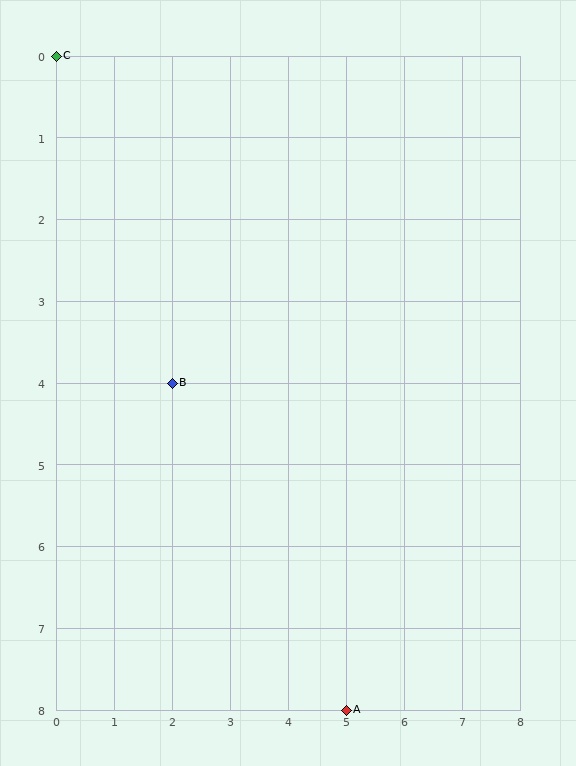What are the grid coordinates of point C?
Point C is at grid coordinates (0, 0).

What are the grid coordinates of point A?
Point A is at grid coordinates (5, 8).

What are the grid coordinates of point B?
Point B is at grid coordinates (2, 4).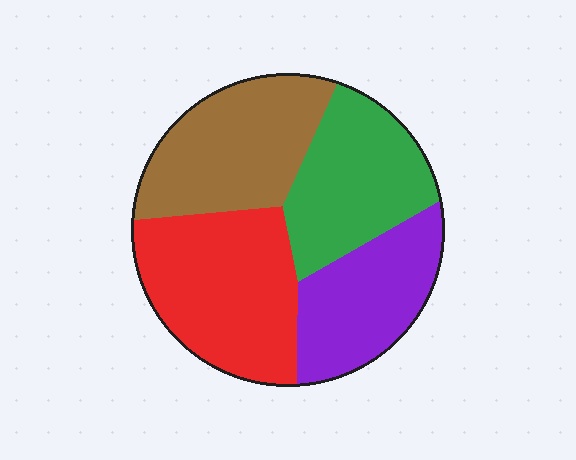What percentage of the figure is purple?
Purple covers 21% of the figure.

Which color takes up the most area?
Red, at roughly 30%.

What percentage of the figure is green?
Green takes up about one quarter (1/4) of the figure.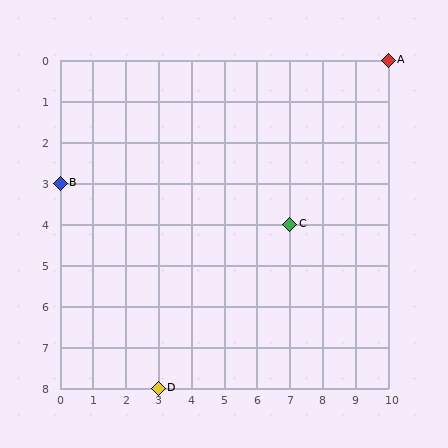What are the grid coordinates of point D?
Point D is at grid coordinates (3, 8).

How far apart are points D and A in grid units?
Points D and A are 7 columns and 8 rows apart (about 10.6 grid units diagonally).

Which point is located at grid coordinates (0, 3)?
Point B is at (0, 3).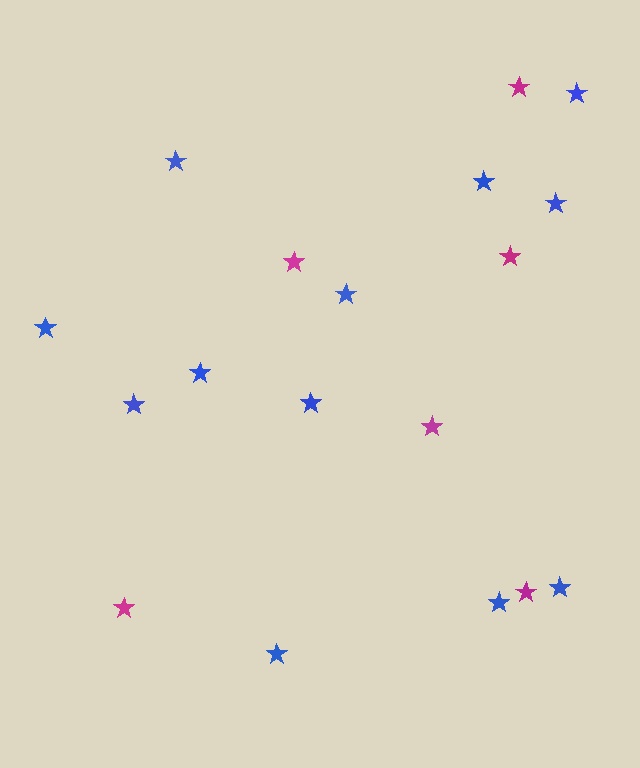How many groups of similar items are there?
There are 2 groups: one group of magenta stars (6) and one group of blue stars (12).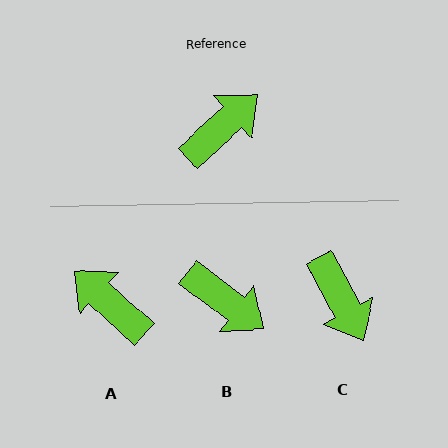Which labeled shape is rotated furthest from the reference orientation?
C, about 104 degrees away.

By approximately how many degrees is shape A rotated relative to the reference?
Approximately 95 degrees counter-clockwise.